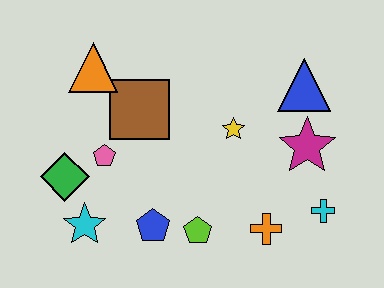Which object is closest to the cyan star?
The green diamond is closest to the cyan star.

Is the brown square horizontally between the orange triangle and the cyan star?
No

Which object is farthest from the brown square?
The cyan cross is farthest from the brown square.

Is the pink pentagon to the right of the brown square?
No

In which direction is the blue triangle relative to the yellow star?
The blue triangle is to the right of the yellow star.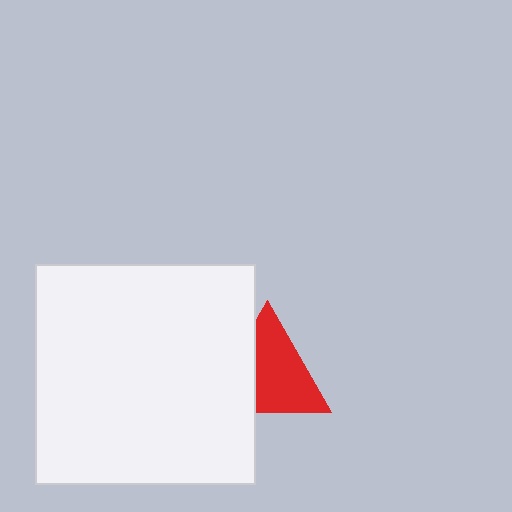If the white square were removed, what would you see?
You would see the complete red triangle.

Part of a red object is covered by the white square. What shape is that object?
It is a triangle.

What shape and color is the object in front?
The object in front is a white square.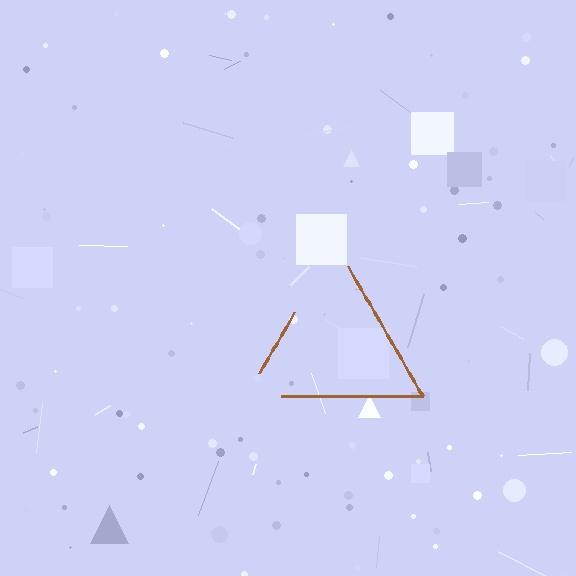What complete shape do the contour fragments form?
The contour fragments form a triangle.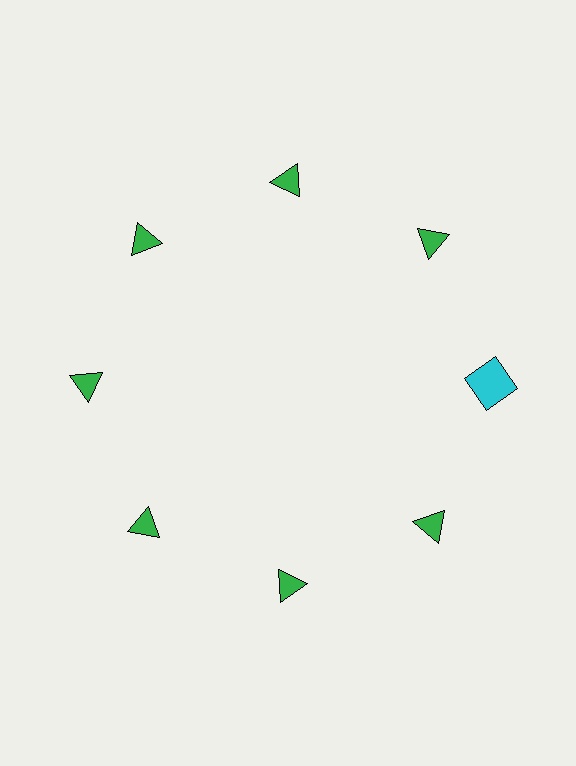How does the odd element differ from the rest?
It differs in both color (cyan instead of green) and shape (square instead of triangle).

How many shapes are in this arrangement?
There are 8 shapes arranged in a ring pattern.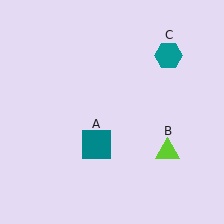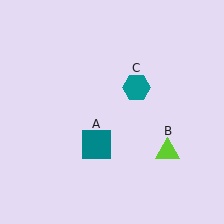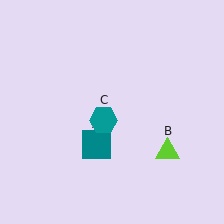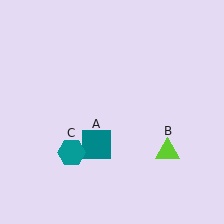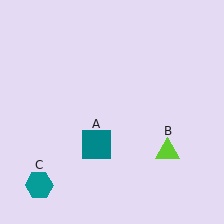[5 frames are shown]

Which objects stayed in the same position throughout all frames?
Teal square (object A) and lime triangle (object B) remained stationary.